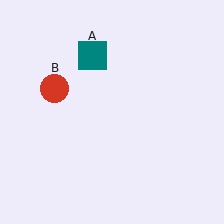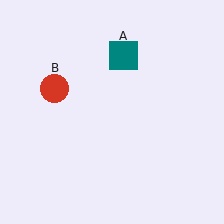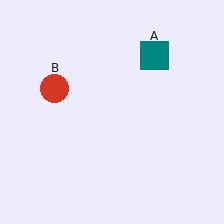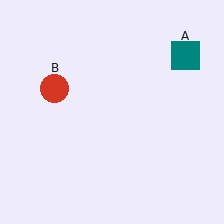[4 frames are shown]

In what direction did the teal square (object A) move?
The teal square (object A) moved right.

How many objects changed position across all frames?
1 object changed position: teal square (object A).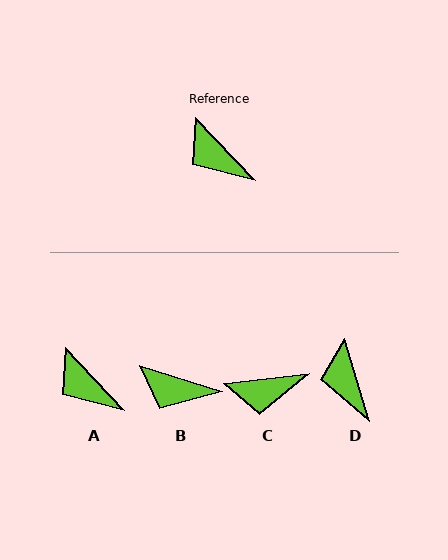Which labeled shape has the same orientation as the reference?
A.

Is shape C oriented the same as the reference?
No, it is off by about 53 degrees.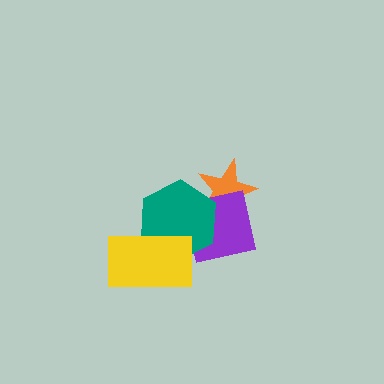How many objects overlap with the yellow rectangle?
1 object overlaps with the yellow rectangle.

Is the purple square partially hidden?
Yes, it is partially covered by another shape.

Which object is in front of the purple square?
The teal hexagon is in front of the purple square.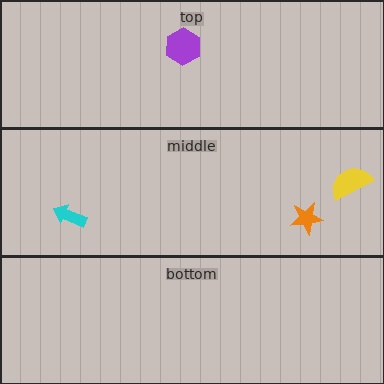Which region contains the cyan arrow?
The middle region.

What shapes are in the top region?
The purple hexagon.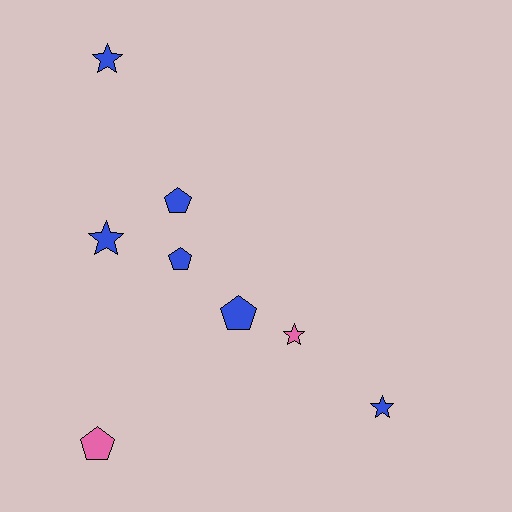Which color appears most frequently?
Blue, with 6 objects.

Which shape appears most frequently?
Star, with 4 objects.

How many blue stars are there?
There are 3 blue stars.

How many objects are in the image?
There are 8 objects.